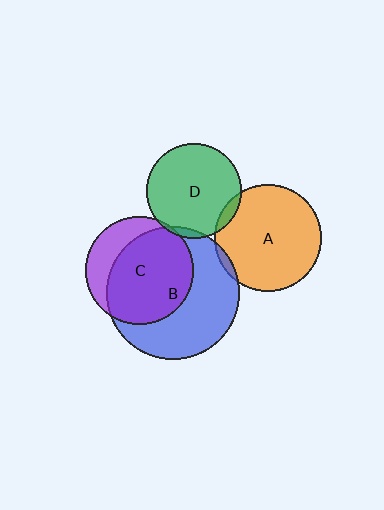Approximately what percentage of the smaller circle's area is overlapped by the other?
Approximately 5%.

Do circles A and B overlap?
Yes.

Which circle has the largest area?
Circle B (blue).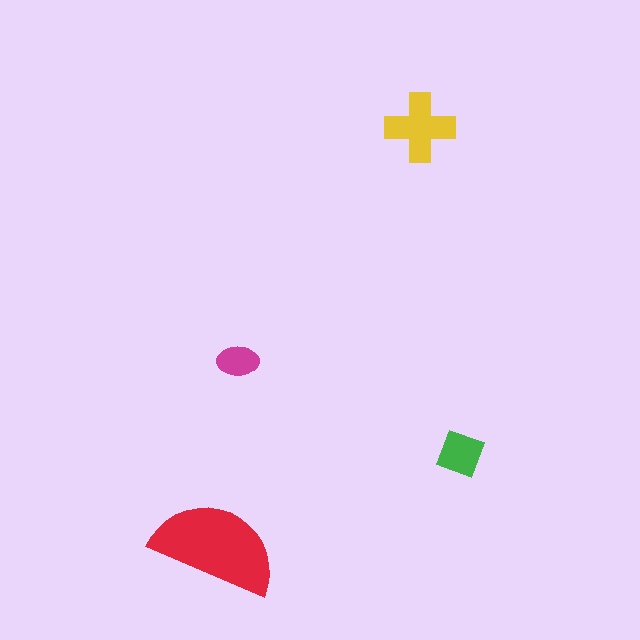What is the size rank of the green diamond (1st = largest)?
3rd.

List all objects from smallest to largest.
The magenta ellipse, the green diamond, the yellow cross, the red semicircle.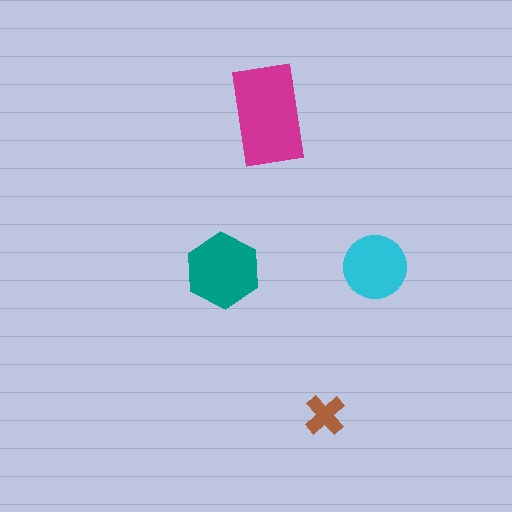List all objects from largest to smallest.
The magenta rectangle, the teal hexagon, the cyan circle, the brown cross.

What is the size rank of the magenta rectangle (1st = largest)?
1st.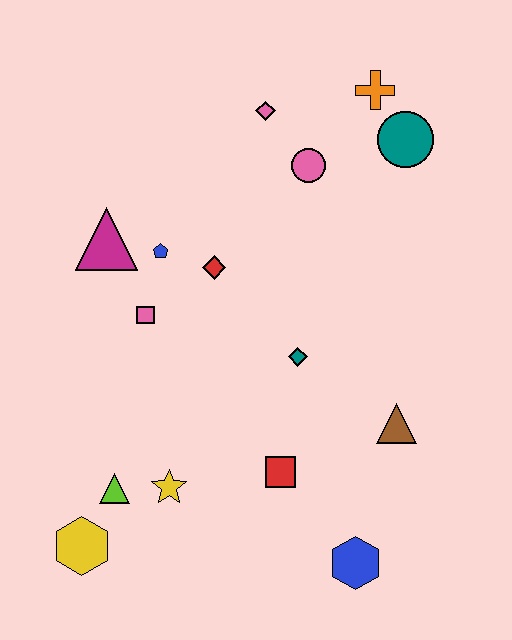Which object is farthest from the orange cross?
The yellow hexagon is farthest from the orange cross.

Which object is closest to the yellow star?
The lime triangle is closest to the yellow star.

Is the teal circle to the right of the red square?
Yes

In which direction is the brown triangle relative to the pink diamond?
The brown triangle is below the pink diamond.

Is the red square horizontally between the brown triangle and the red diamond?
Yes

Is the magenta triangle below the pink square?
No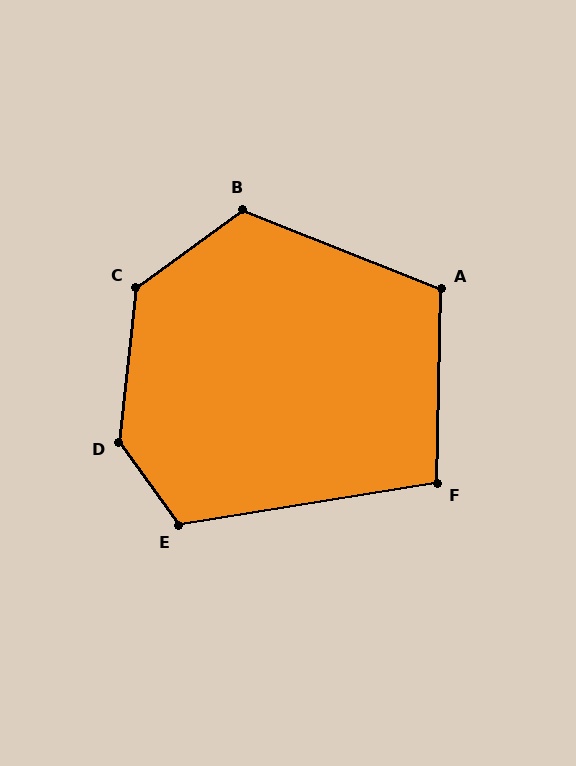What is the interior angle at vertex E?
Approximately 117 degrees (obtuse).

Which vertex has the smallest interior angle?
F, at approximately 100 degrees.